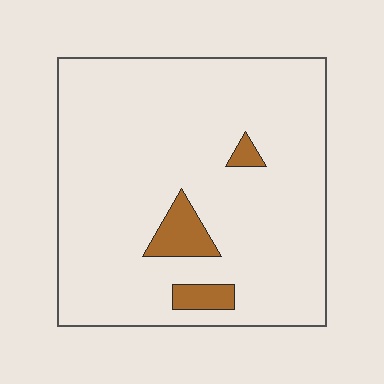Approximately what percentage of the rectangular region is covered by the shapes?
Approximately 5%.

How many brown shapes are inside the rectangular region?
3.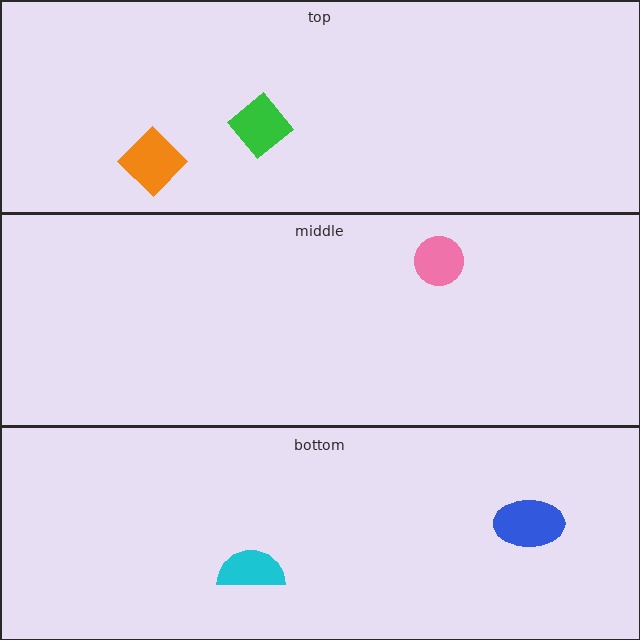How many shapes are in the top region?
2.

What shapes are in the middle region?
The pink circle.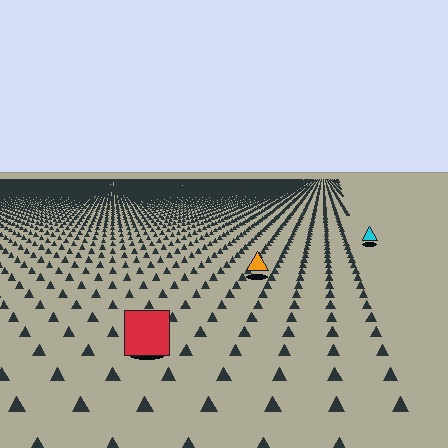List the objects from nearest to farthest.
From nearest to farthest: the red square, the orange triangle, the cyan triangle.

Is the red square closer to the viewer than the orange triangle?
Yes. The red square is closer — you can tell from the texture gradient: the ground texture is coarser near it.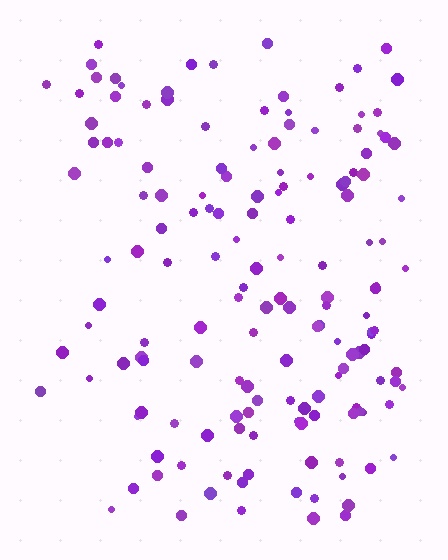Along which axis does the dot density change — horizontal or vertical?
Horizontal.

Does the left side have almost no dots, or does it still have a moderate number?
Still a moderate number, just noticeably fewer than the right.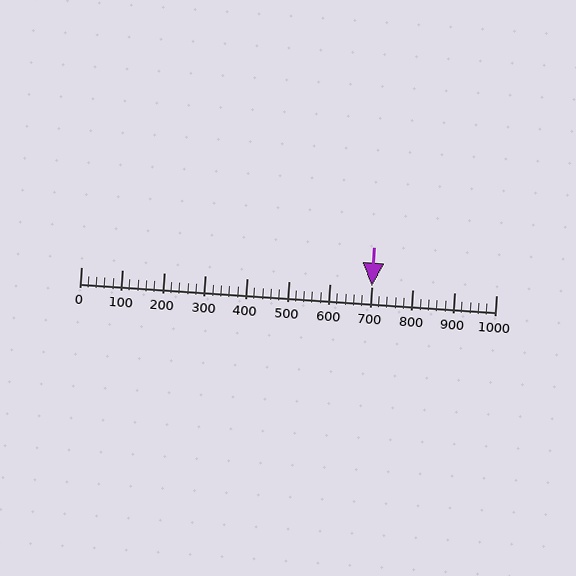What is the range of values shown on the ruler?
The ruler shows values from 0 to 1000.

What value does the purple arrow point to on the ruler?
The purple arrow points to approximately 700.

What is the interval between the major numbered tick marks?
The major tick marks are spaced 100 units apart.